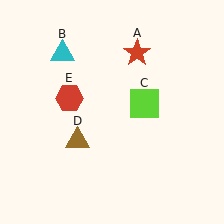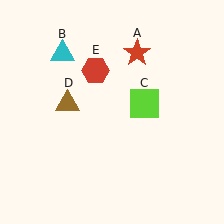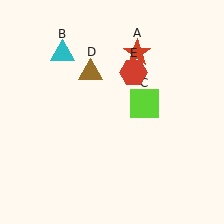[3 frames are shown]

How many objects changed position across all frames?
2 objects changed position: brown triangle (object D), red hexagon (object E).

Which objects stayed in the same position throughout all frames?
Red star (object A) and cyan triangle (object B) and lime square (object C) remained stationary.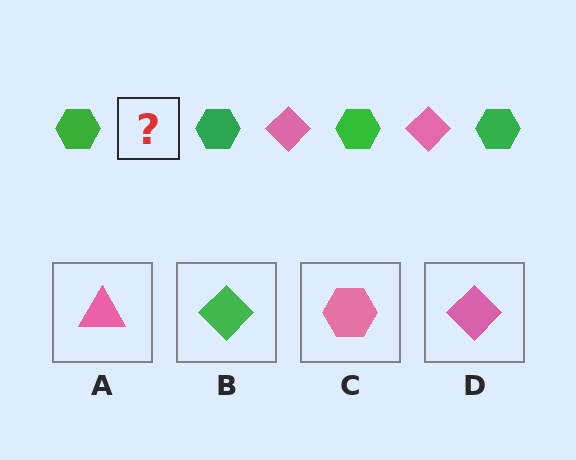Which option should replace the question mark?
Option D.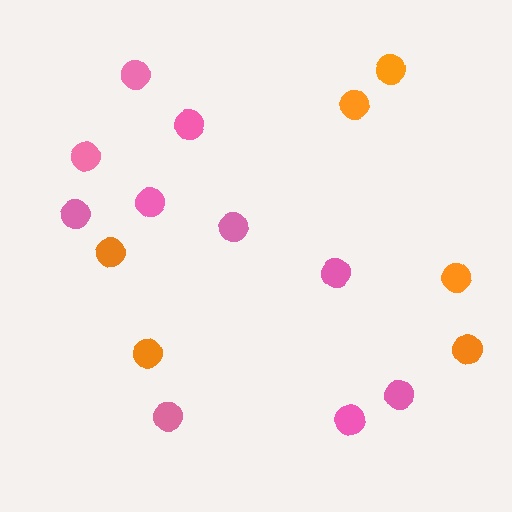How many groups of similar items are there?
There are 2 groups: one group of pink circles (10) and one group of orange circles (6).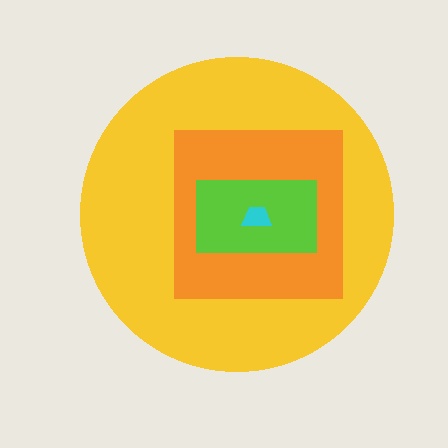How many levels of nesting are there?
4.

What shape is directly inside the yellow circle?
The orange square.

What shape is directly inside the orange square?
The lime rectangle.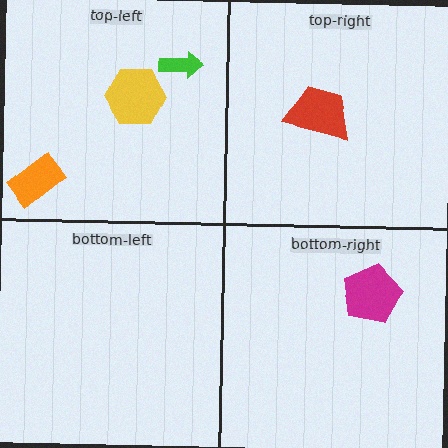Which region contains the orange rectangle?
The top-left region.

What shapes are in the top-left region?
The orange rectangle, the yellow hexagon, the green arrow.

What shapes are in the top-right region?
The red trapezoid.